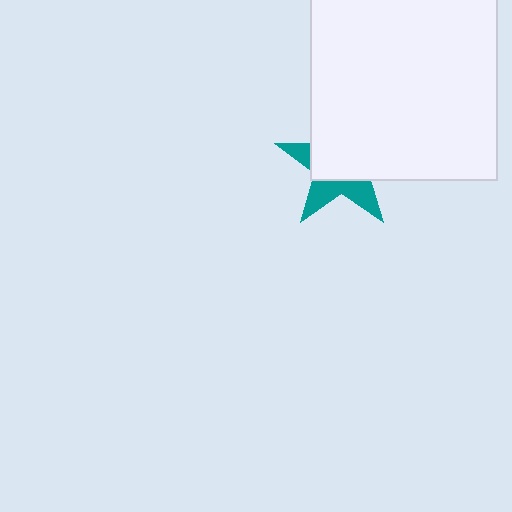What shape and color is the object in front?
The object in front is a white square.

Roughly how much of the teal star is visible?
A small part of it is visible (roughly 38%).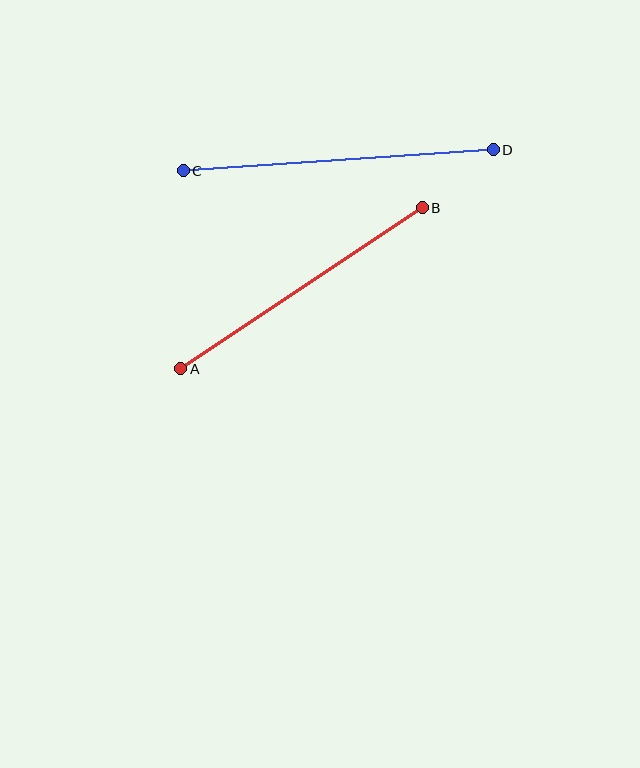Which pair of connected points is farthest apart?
Points C and D are farthest apart.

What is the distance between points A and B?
The distance is approximately 290 pixels.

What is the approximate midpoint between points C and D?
The midpoint is at approximately (338, 160) pixels.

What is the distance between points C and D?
The distance is approximately 311 pixels.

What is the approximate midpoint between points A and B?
The midpoint is at approximately (301, 288) pixels.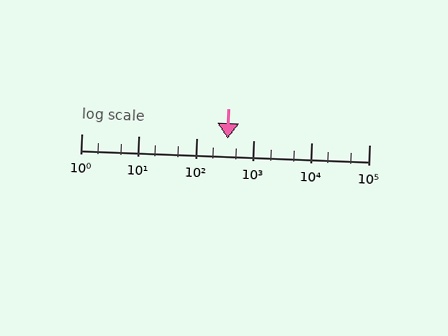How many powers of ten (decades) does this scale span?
The scale spans 5 decades, from 1 to 100000.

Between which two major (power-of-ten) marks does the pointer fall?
The pointer is between 100 and 1000.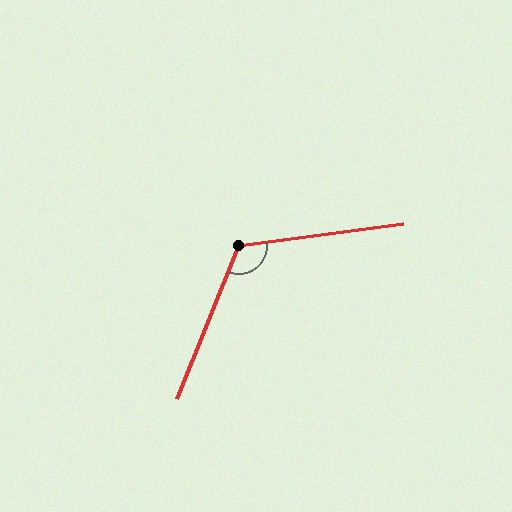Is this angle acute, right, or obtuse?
It is obtuse.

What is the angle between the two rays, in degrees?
Approximately 120 degrees.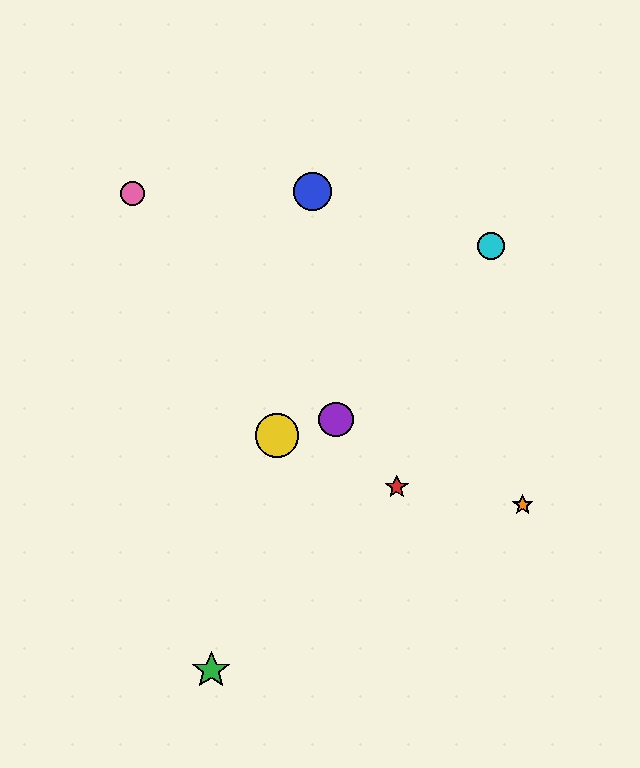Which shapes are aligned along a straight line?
The red star, the purple circle, the pink circle are aligned along a straight line.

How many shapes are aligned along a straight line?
3 shapes (the red star, the purple circle, the pink circle) are aligned along a straight line.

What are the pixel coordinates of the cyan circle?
The cyan circle is at (491, 246).